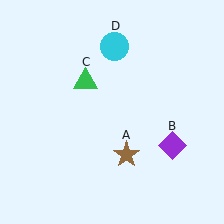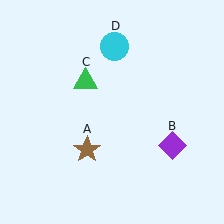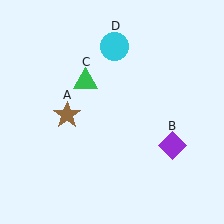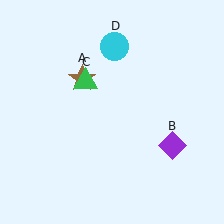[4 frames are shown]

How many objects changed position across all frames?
1 object changed position: brown star (object A).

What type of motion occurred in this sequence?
The brown star (object A) rotated clockwise around the center of the scene.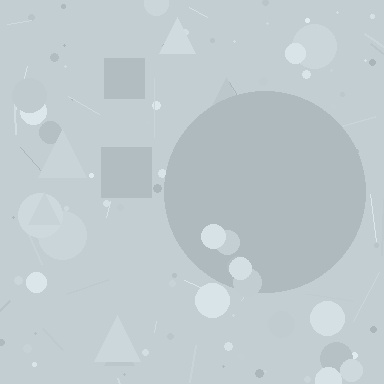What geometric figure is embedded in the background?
A circle is embedded in the background.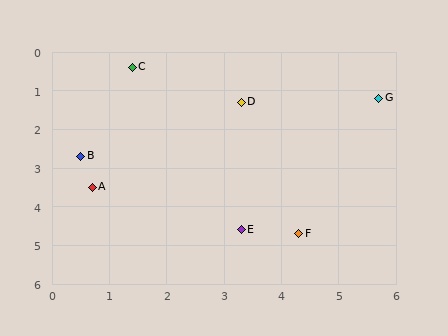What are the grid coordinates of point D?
Point D is at approximately (3.3, 1.3).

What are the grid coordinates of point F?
Point F is at approximately (4.3, 4.7).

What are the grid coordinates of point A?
Point A is at approximately (0.7, 3.5).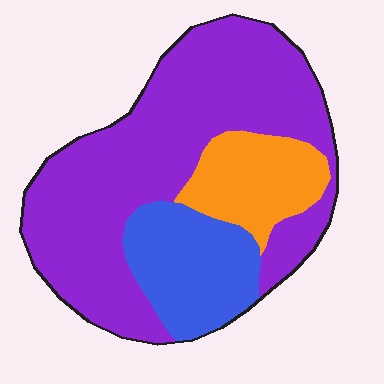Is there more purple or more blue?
Purple.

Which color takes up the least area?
Orange, at roughly 15%.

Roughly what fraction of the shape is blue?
Blue takes up about one fifth (1/5) of the shape.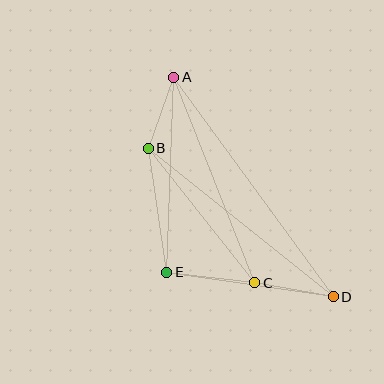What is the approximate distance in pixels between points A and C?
The distance between A and C is approximately 221 pixels.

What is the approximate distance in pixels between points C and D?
The distance between C and D is approximately 79 pixels.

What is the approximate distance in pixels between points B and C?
The distance between B and C is approximately 172 pixels.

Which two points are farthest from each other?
Points A and D are farthest from each other.